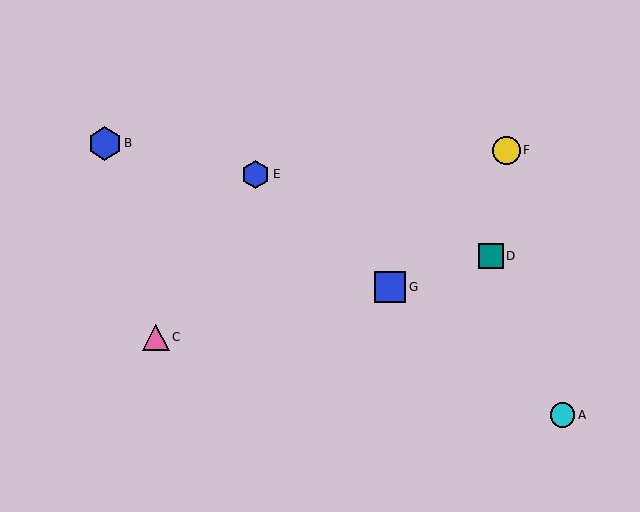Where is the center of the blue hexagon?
The center of the blue hexagon is at (105, 143).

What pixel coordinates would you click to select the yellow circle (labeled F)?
Click at (506, 150) to select the yellow circle F.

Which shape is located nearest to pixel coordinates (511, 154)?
The yellow circle (labeled F) at (506, 150) is nearest to that location.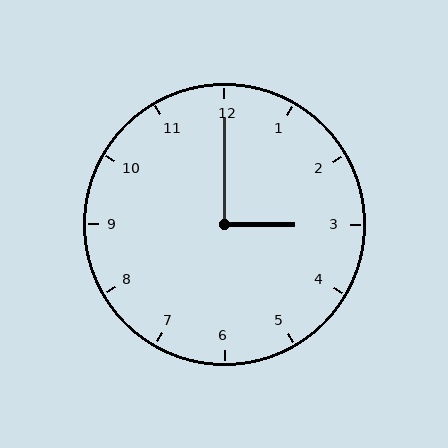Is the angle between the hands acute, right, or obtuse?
It is right.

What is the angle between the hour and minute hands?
Approximately 90 degrees.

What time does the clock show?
3:00.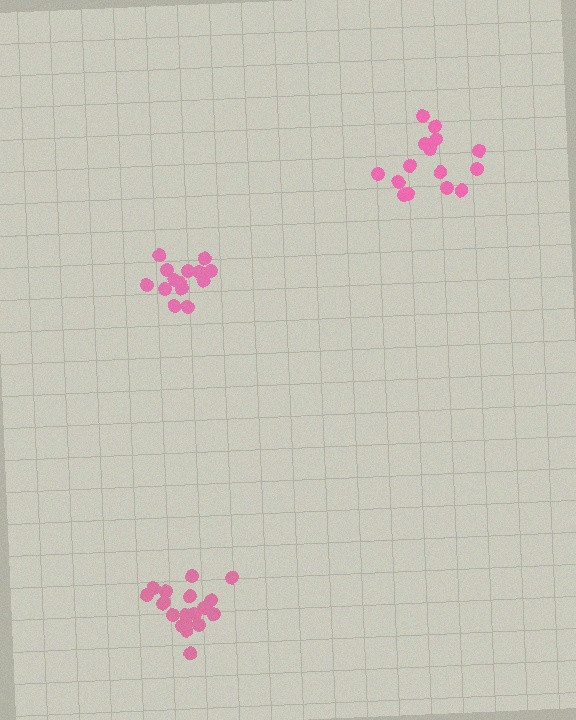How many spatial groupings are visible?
There are 3 spatial groupings.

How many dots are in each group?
Group 1: 14 dots, Group 2: 19 dots, Group 3: 15 dots (48 total).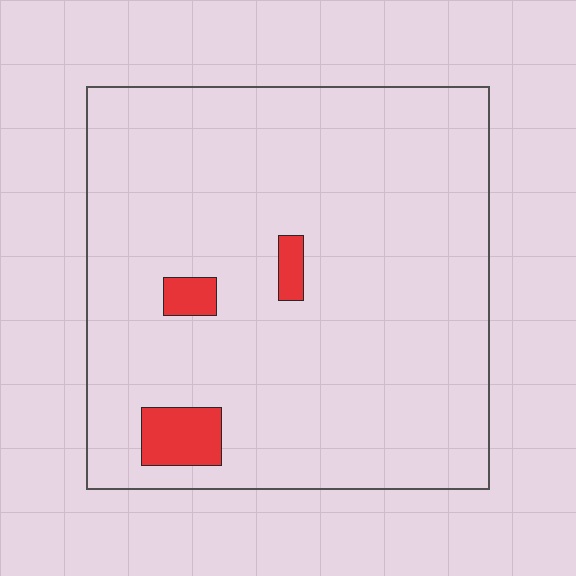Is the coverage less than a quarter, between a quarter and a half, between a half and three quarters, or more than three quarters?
Less than a quarter.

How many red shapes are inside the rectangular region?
3.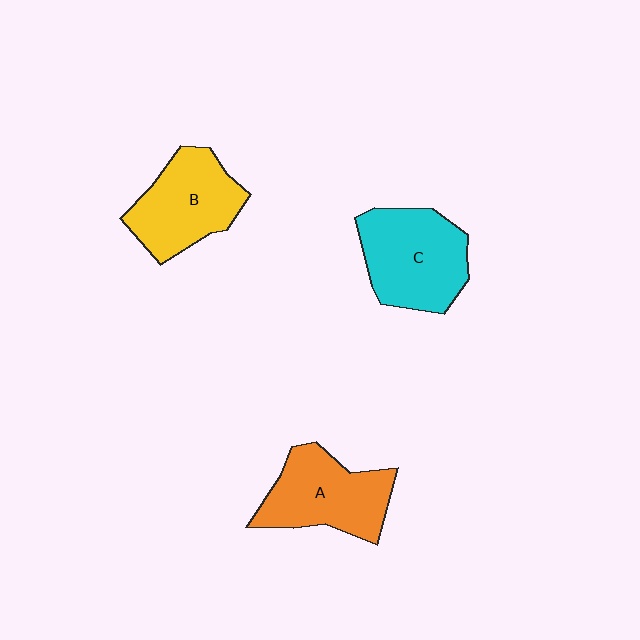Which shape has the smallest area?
Shape B (yellow).